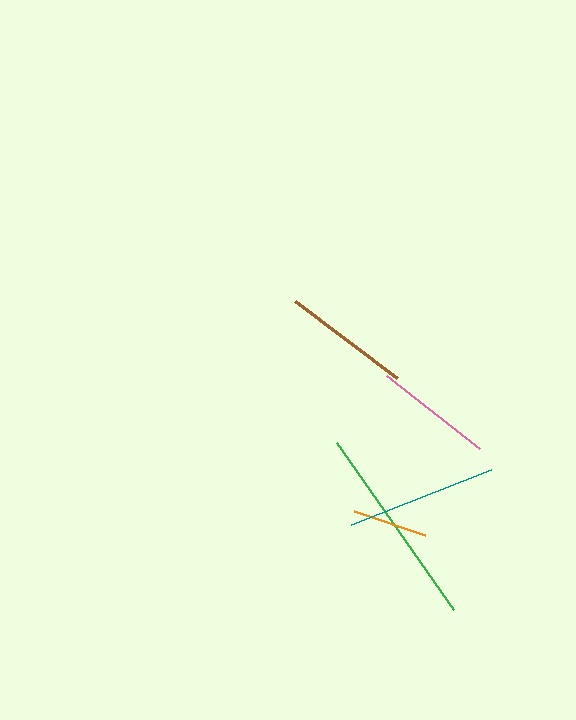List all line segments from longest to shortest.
From longest to shortest: green, teal, brown, pink, orange.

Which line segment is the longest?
The green line is the longest at approximately 204 pixels.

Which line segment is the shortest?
The orange line is the shortest at approximately 75 pixels.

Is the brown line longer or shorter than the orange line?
The brown line is longer than the orange line.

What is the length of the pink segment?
The pink segment is approximately 119 pixels long.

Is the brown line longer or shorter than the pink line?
The brown line is longer than the pink line.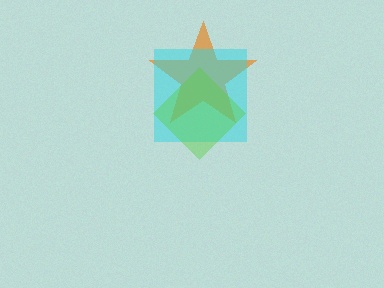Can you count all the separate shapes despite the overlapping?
Yes, there are 3 separate shapes.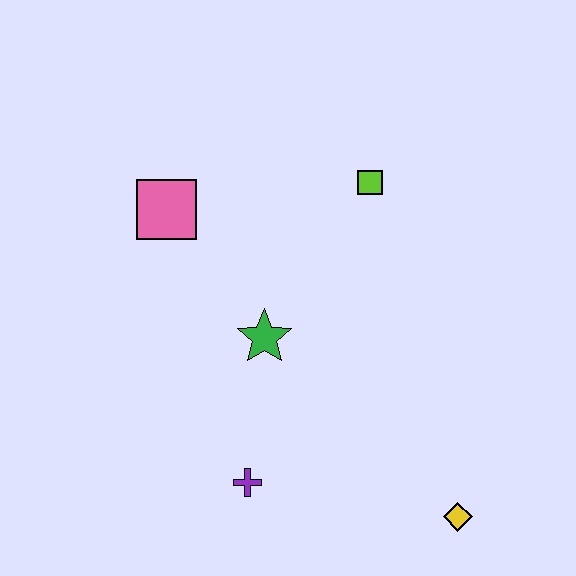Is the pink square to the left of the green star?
Yes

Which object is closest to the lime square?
The green star is closest to the lime square.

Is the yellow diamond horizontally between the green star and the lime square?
No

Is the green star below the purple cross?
No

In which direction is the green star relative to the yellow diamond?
The green star is to the left of the yellow diamond.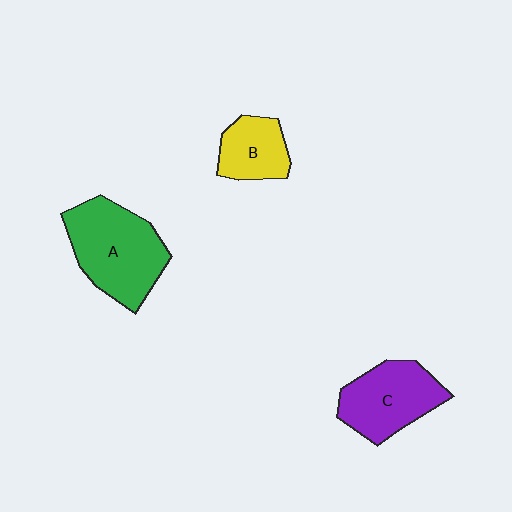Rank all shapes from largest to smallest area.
From largest to smallest: A (green), C (purple), B (yellow).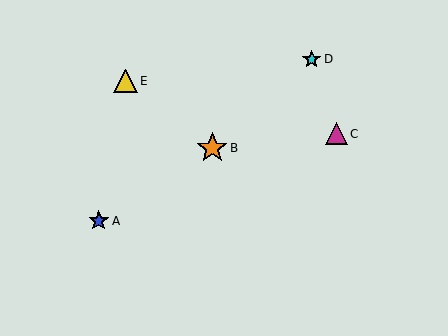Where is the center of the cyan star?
The center of the cyan star is at (312, 59).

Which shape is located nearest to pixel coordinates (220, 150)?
The orange star (labeled B) at (212, 148) is nearest to that location.